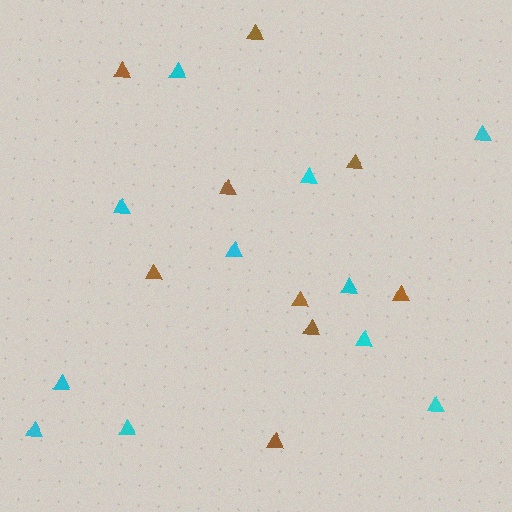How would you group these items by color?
There are 2 groups: one group of cyan triangles (11) and one group of brown triangles (9).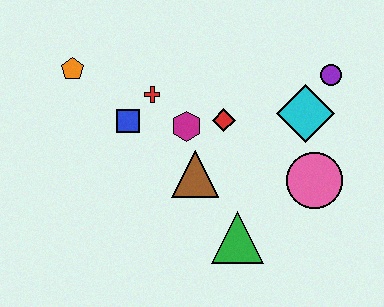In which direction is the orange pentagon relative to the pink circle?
The orange pentagon is to the left of the pink circle.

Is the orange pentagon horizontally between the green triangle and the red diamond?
No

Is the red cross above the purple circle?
No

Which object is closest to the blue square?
The red cross is closest to the blue square.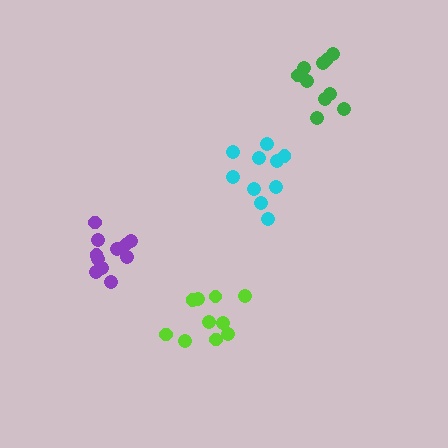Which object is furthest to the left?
The purple cluster is leftmost.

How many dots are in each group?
Group 1: 10 dots, Group 2: 10 dots, Group 3: 10 dots, Group 4: 11 dots (41 total).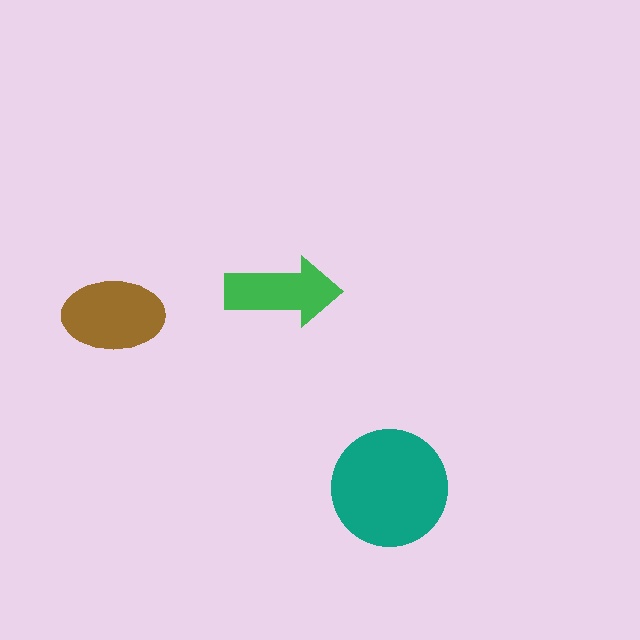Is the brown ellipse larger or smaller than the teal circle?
Smaller.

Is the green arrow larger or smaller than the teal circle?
Smaller.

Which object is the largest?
The teal circle.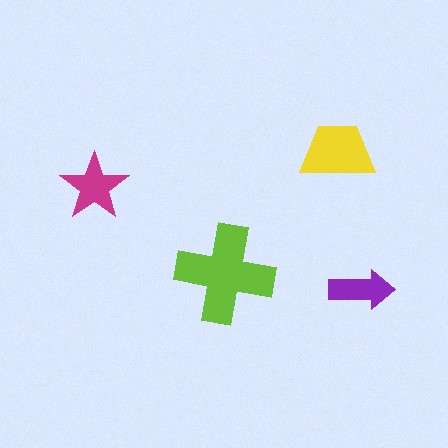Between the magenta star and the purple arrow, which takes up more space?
The magenta star.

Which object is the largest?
The lime cross.